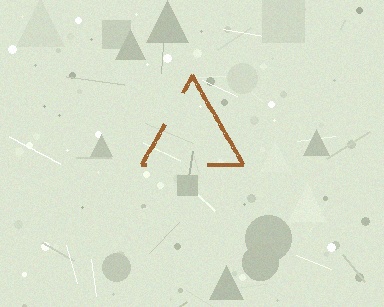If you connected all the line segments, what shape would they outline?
They would outline a triangle.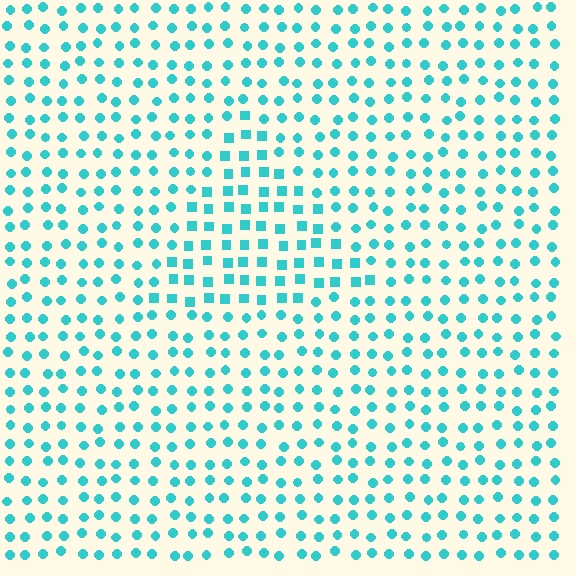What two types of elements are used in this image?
The image uses squares inside the triangle region and circles outside it.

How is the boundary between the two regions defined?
The boundary is defined by a change in element shape: squares inside vs. circles outside. All elements share the same color and spacing.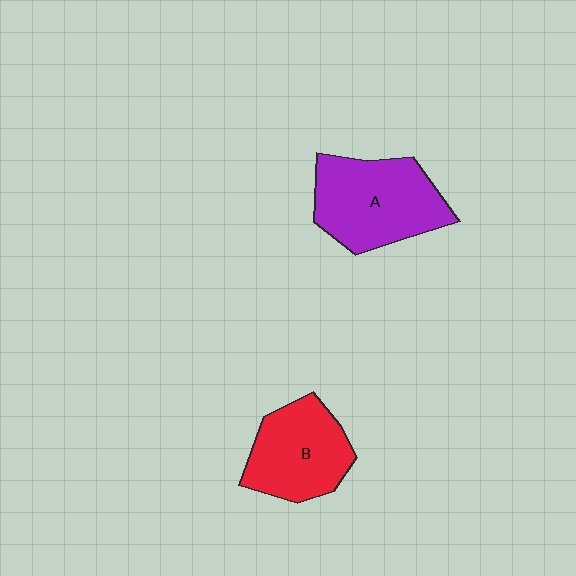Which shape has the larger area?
Shape A (purple).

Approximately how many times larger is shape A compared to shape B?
Approximately 1.2 times.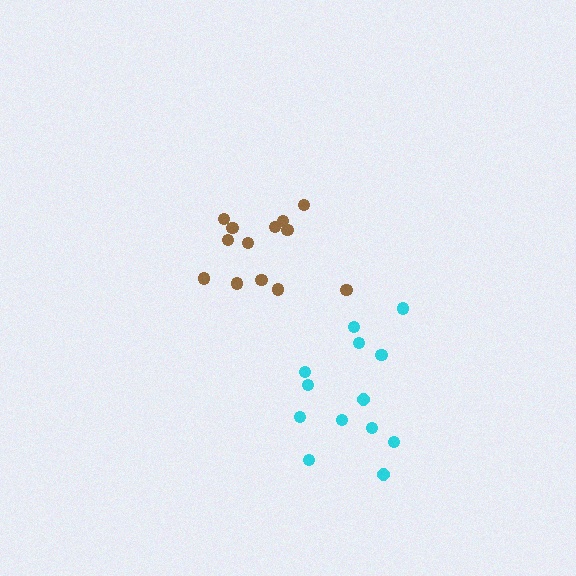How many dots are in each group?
Group 1: 13 dots, Group 2: 13 dots (26 total).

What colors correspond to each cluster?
The clusters are colored: cyan, brown.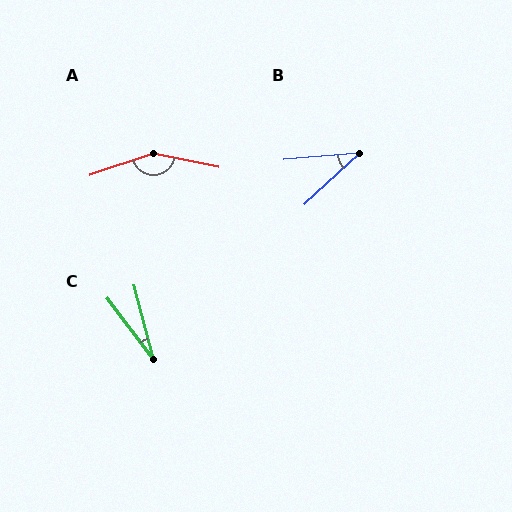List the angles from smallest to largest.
C (23°), B (38°), A (149°).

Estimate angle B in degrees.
Approximately 38 degrees.